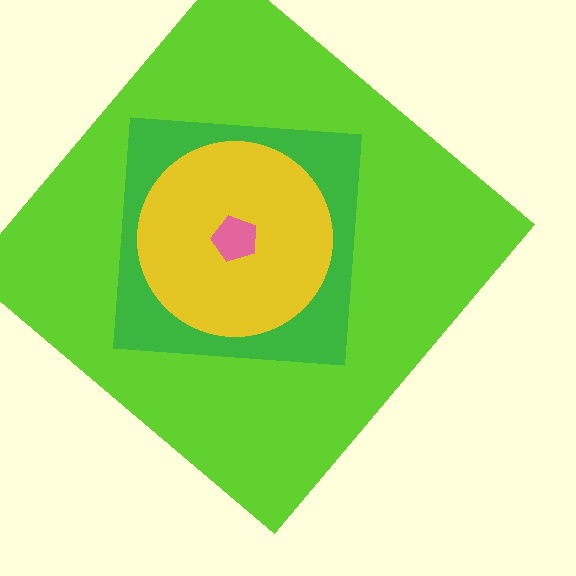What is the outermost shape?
The lime diamond.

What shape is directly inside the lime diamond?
The green square.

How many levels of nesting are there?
4.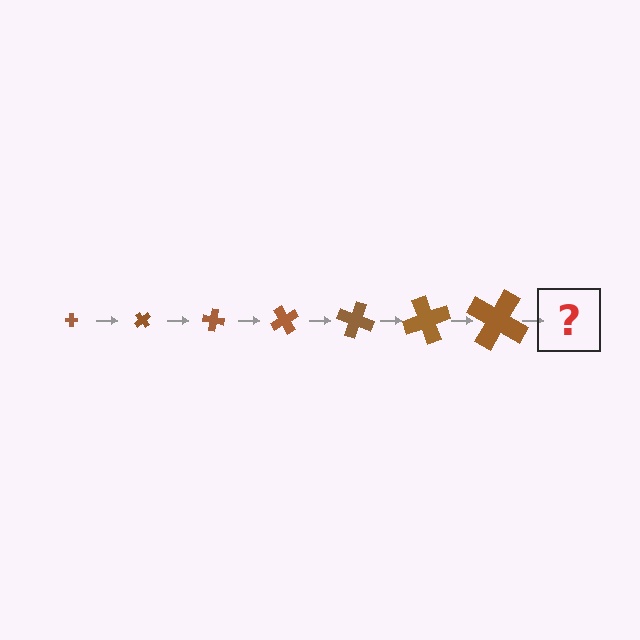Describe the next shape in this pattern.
It should be a cross, larger than the previous one and rotated 350 degrees from the start.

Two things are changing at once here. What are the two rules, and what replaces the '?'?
The two rules are that the cross grows larger each step and it rotates 50 degrees each step. The '?' should be a cross, larger than the previous one and rotated 350 degrees from the start.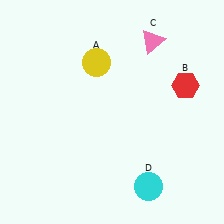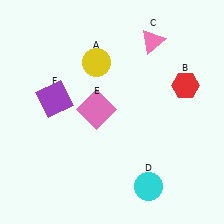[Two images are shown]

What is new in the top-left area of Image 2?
A purple square (F) was added in the top-left area of Image 2.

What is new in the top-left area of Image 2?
A pink square (E) was added in the top-left area of Image 2.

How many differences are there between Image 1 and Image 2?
There are 2 differences between the two images.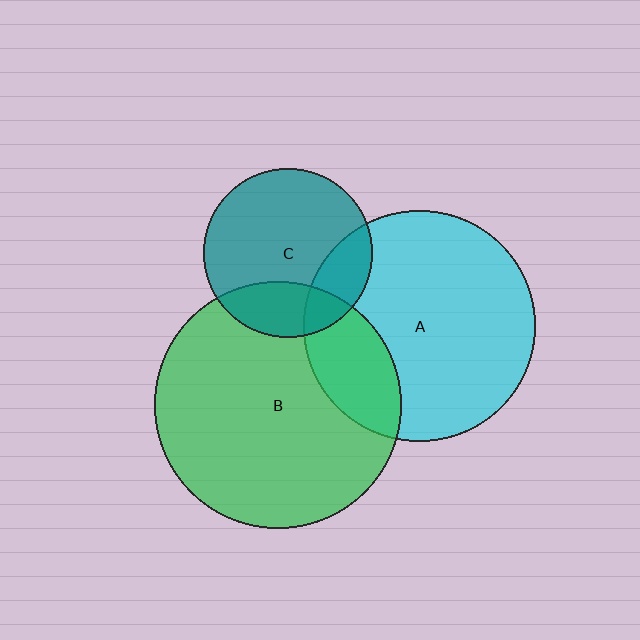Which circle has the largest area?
Circle B (green).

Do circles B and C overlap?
Yes.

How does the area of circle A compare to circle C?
Approximately 1.9 times.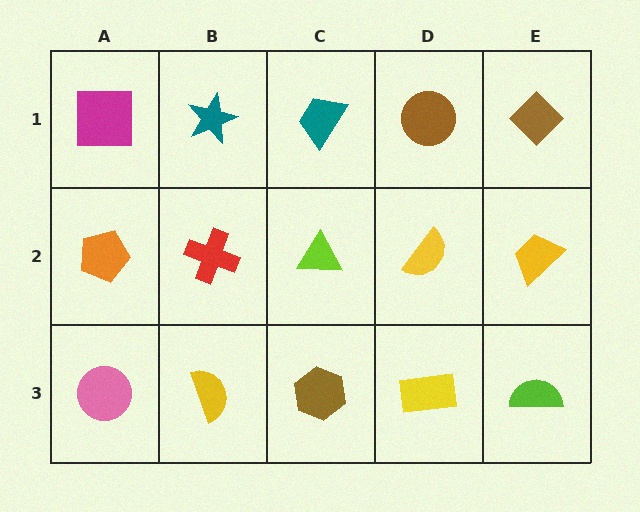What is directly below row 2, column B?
A yellow semicircle.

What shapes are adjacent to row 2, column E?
A brown diamond (row 1, column E), a lime semicircle (row 3, column E), a yellow semicircle (row 2, column D).